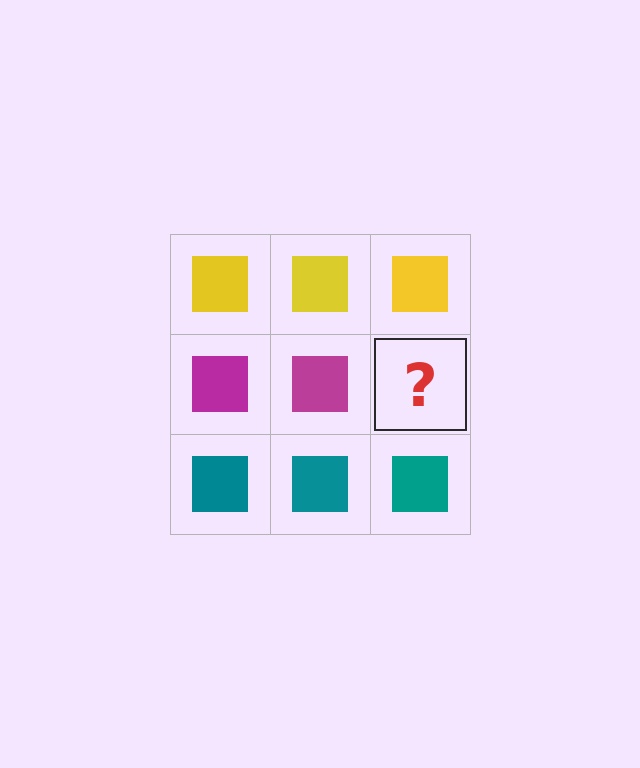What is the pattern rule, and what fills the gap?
The rule is that each row has a consistent color. The gap should be filled with a magenta square.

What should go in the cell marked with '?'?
The missing cell should contain a magenta square.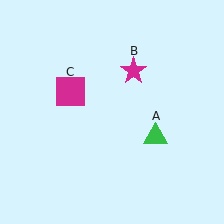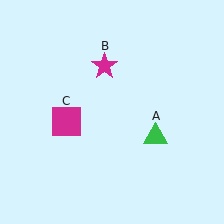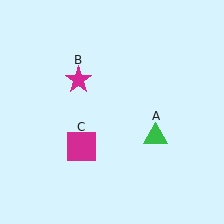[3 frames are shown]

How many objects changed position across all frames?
2 objects changed position: magenta star (object B), magenta square (object C).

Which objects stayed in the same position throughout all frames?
Green triangle (object A) remained stationary.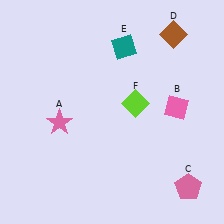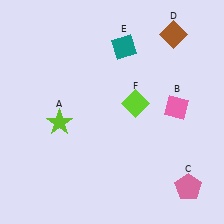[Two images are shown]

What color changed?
The star (A) changed from pink in Image 1 to lime in Image 2.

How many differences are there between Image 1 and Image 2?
There is 1 difference between the two images.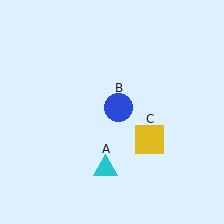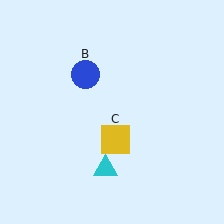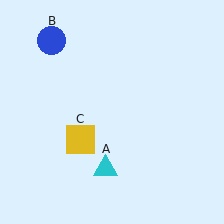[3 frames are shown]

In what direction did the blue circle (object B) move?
The blue circle (object B) moved up and to the left.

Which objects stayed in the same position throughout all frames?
Cyan triangle (object A) remained stationary.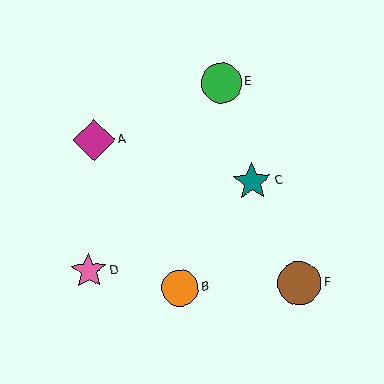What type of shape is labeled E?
Shape E is a green circle.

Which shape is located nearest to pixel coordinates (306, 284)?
The brown circle (labeled F) at (300, 283) is nearest to that location.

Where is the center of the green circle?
The center of the green circle is at (221, 83).